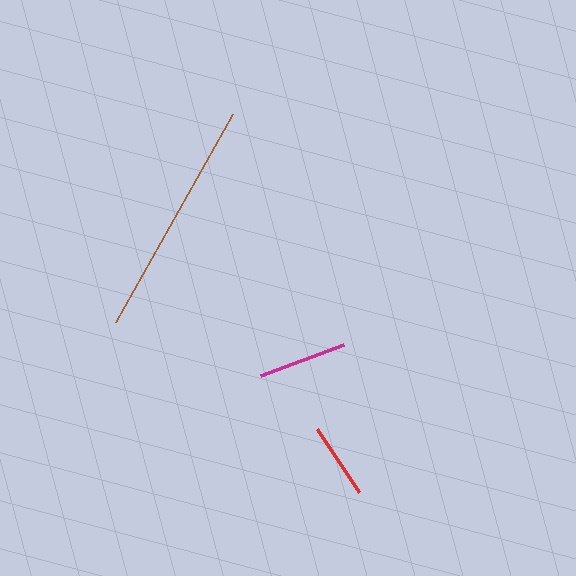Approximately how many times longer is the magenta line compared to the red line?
The magenta line is approximately 1.2 times the length of the red line.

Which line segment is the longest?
The brown line is the longest at approximately 239 pixels.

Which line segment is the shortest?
The red line is the shortest at approximately 76 pixels.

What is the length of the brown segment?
The brown segment is approximately 239 pixels long.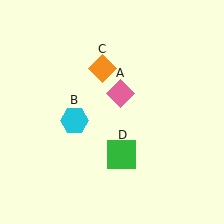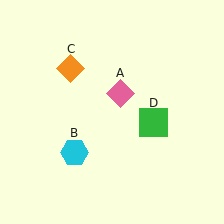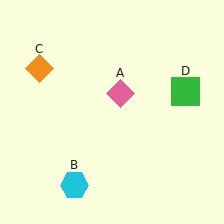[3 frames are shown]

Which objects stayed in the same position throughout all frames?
Pink diamond (object A) remained stationary.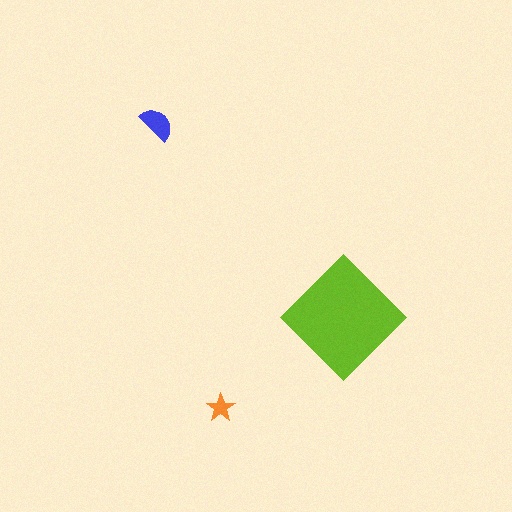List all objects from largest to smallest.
The lime diamond, the blue semicircle, the orange star.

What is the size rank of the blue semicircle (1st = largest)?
2nd.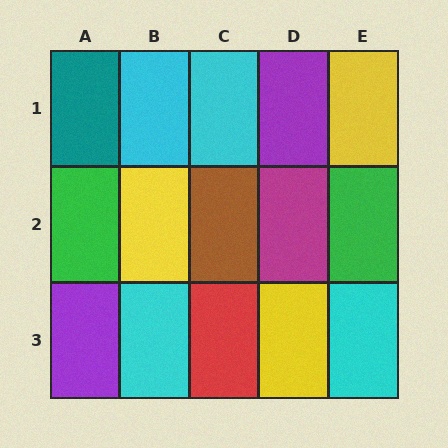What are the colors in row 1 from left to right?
Teal, cyan, cyan, purple, yellow.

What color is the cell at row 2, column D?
Magenta.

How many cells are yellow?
3 cells are yellow.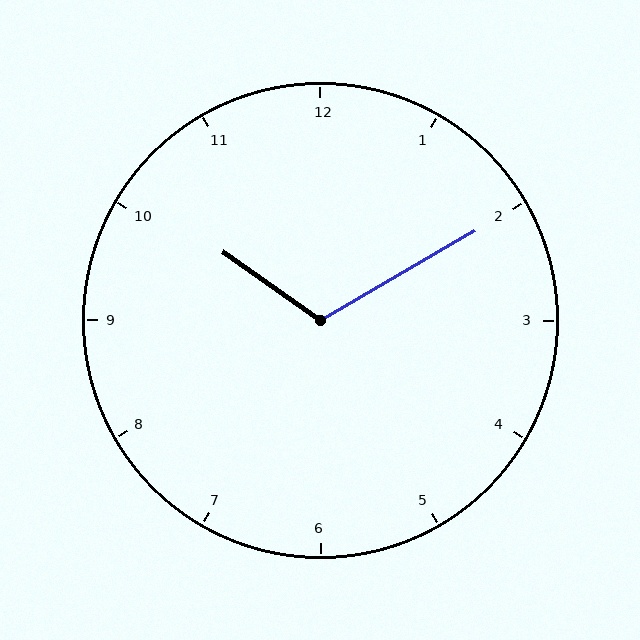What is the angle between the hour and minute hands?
Approximately 115 degrees.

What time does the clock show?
10:10.